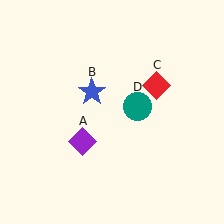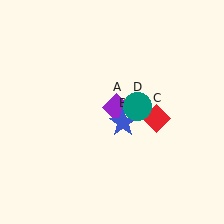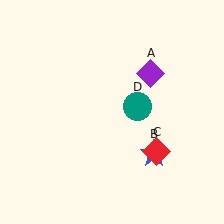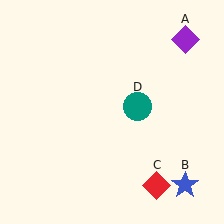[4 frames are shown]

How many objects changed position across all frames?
3 objects changed position: purple diamond (object A), blue star (object B), red diamond (object C).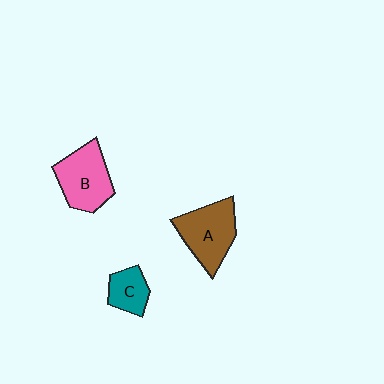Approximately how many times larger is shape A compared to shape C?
Approximately 1.9 times.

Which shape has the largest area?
Shape A (brown).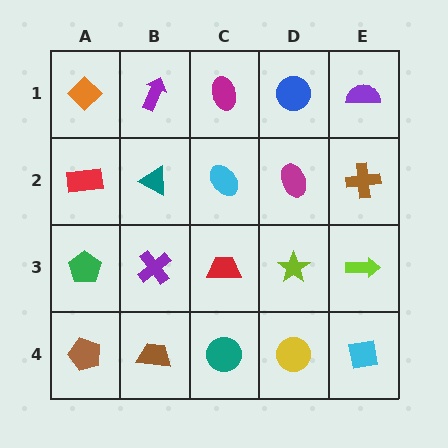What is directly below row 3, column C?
A teal circle.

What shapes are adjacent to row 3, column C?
A cyan ellipse (row 2, column C), a teal circle (row 4, column C), a purple cross (row 3, column B), a lime star (row 3, column D).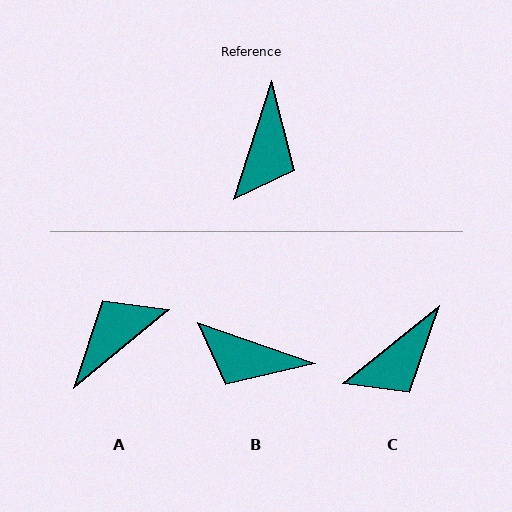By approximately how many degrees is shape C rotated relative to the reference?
Approximately 33 degrees clockwise.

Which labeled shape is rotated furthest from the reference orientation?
A, about 147 degrees away.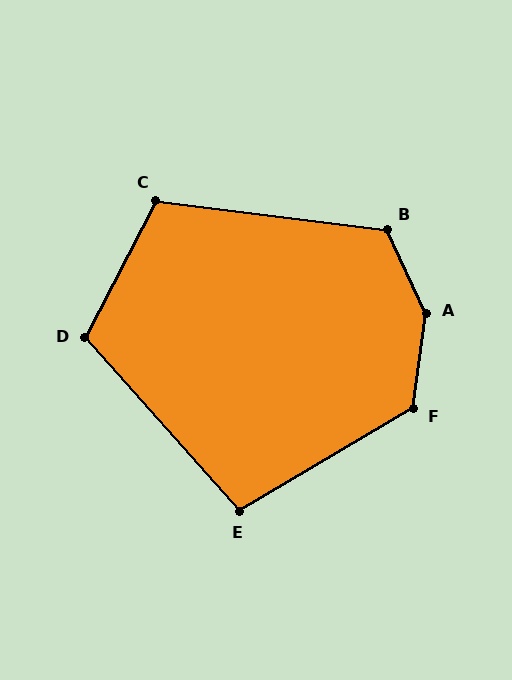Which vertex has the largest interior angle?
A, at approximately 148 degrees.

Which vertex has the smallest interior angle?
E, at approximately 101 degrees.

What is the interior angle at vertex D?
Approximately 111 degrees (obtuse).